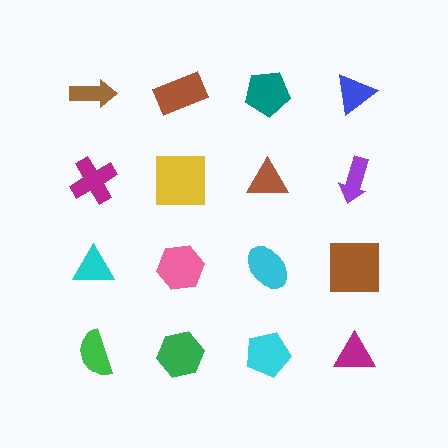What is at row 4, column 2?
A green hexagon.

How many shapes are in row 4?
4 shapes.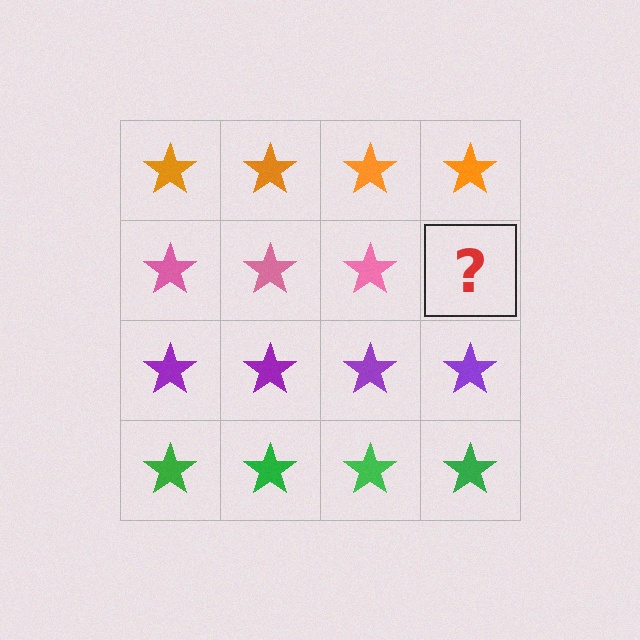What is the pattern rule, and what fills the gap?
The rule is that each row has a consistent color. The gap should be filled with a pink star.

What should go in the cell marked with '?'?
The missing cell should contain a pink star.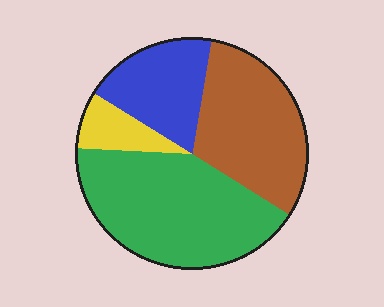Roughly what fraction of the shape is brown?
Brown takes up between a quarter and a half of the shape.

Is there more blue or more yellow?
Blue.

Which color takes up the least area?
Yellow, at roughly 10%.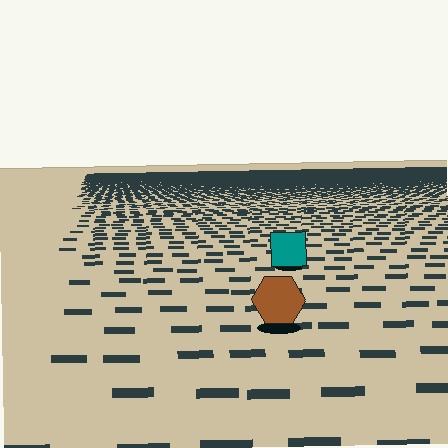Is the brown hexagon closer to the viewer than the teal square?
Yes. The brown hexagon is closer — you can tell from the texture gradient: the ground texture is coarser near it.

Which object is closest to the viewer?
The brown hexagon is closest. The texture marks near it are larger and more spread out.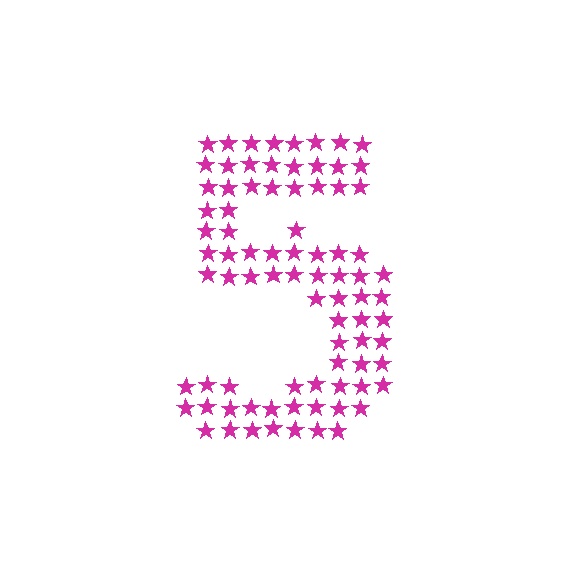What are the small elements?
The small elements are stars.